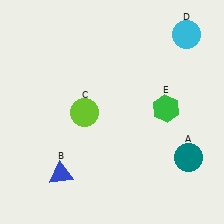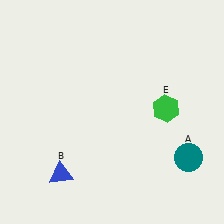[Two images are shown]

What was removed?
The cyan circle (D), the lime circle (C) were removed in Image 2.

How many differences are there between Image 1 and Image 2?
There are 2 differences between the two images.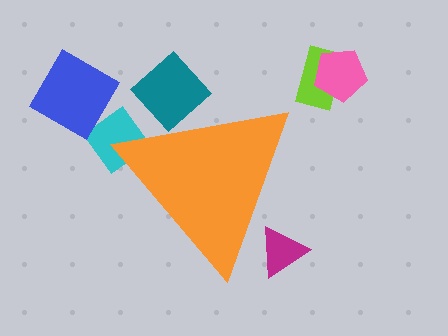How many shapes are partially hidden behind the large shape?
3 shapes are partially hidden.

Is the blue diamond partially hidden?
No, the blue diamond is fully visible.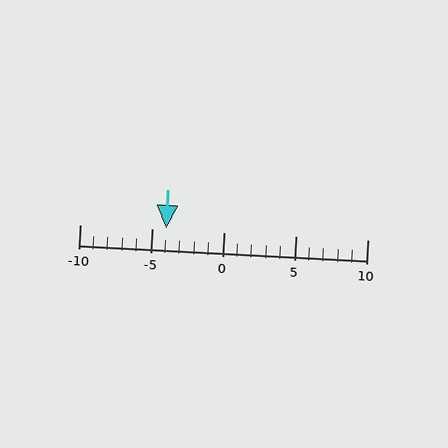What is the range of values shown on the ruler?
The ruler shows values from -10 to 10.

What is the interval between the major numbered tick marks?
The major tick marks are spaced 5 units apart.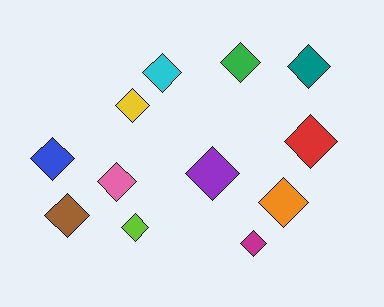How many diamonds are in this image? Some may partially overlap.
There are 12 diamonds.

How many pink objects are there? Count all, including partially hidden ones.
There is 1 pink object.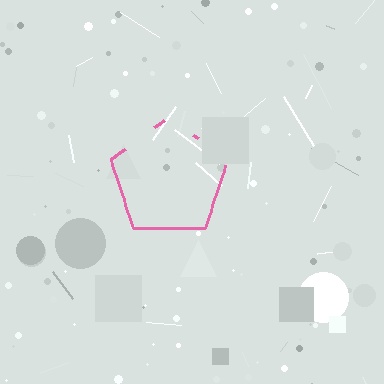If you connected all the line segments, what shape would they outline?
They would outline a pentagon.